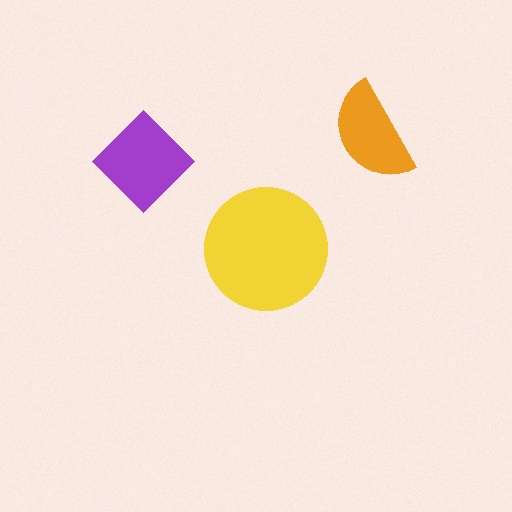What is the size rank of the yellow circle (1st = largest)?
1st.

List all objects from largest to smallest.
The yellow circle, the purple diamond, the orange semicircle.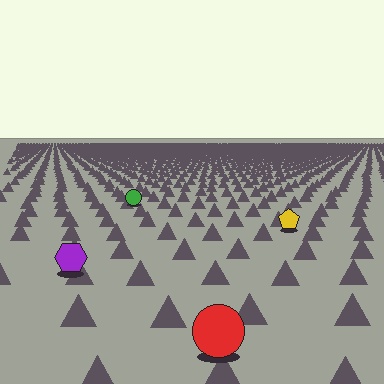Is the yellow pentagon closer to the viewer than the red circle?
No. The red circle is closer — you can tell from the texture gradient: the ground texture is coarser near it.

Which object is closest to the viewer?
The red circle is closest. The texture marks near it are larger and more spread out.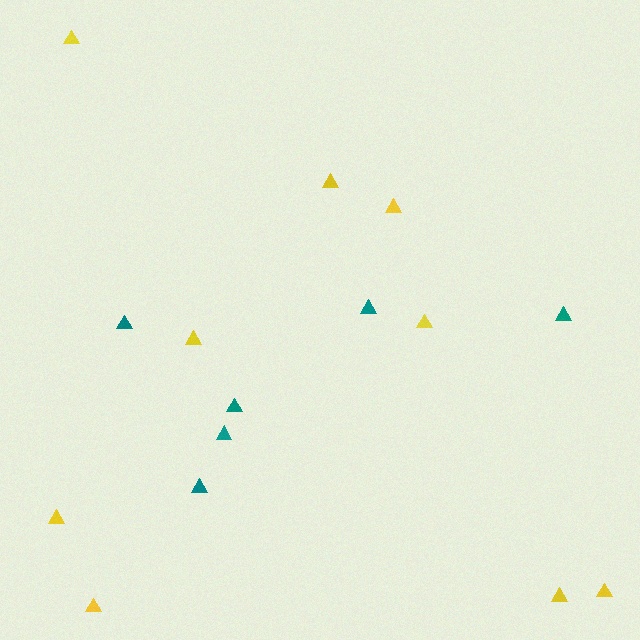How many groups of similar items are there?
There are 2 groups: one group of teal triangles (6) and one group of yellow triangles (9).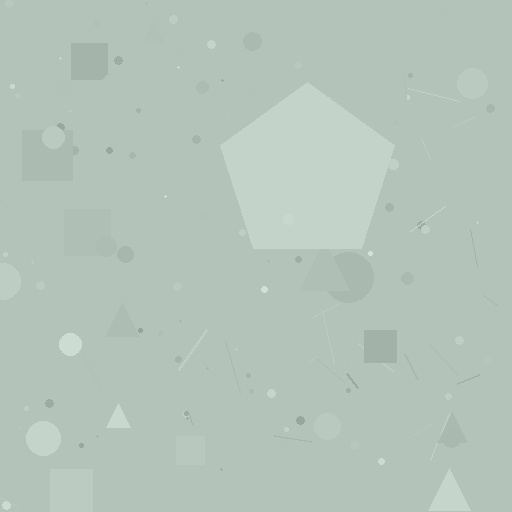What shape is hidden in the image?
A pentagon is hidden in the image.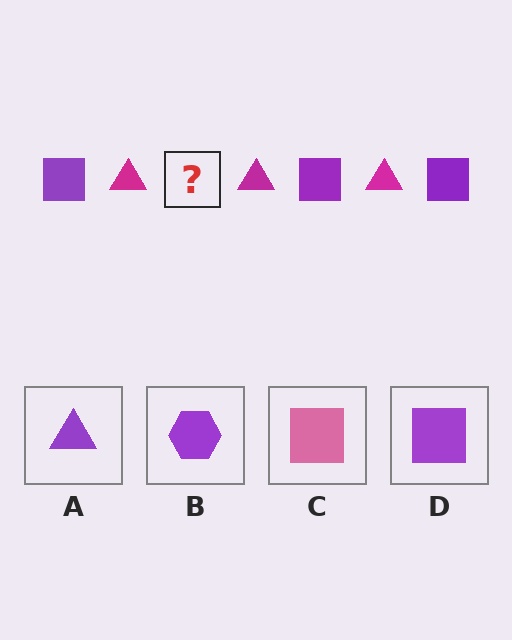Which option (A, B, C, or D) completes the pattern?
D.